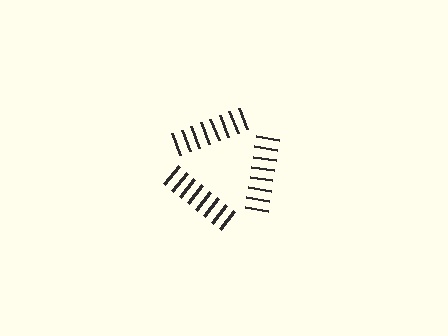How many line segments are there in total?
24 — 8 along each of the 3 edges.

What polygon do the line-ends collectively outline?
An illusory triangle — the line segments terminate on its edges but no continuous stroke is drawn.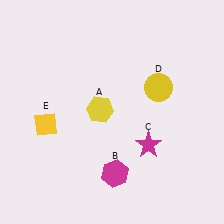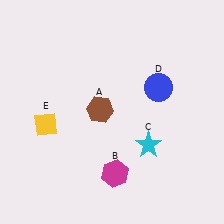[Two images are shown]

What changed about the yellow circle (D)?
In Image 1, D is yellow. In Image 2, it changed to blue.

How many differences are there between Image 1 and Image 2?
There are 3 differences between the two images.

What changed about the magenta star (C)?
In Image 1, C is magenta. In Image 2, it changed to cyan.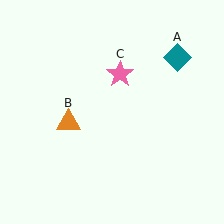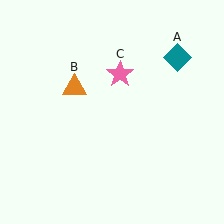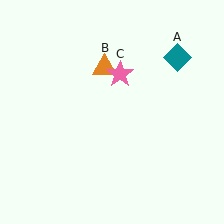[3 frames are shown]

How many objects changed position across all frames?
1 object changed position: orange triangle (object B).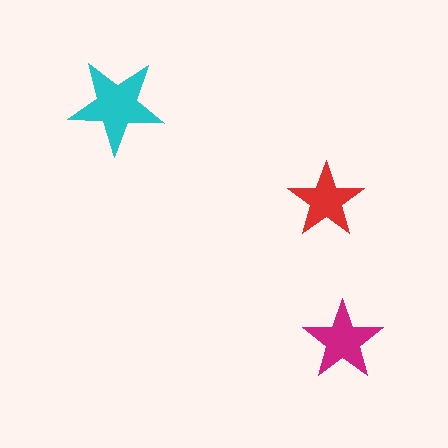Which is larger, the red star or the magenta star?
The magenta one.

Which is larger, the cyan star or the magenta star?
The cyan one.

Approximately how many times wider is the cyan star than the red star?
About 1.5 times wider.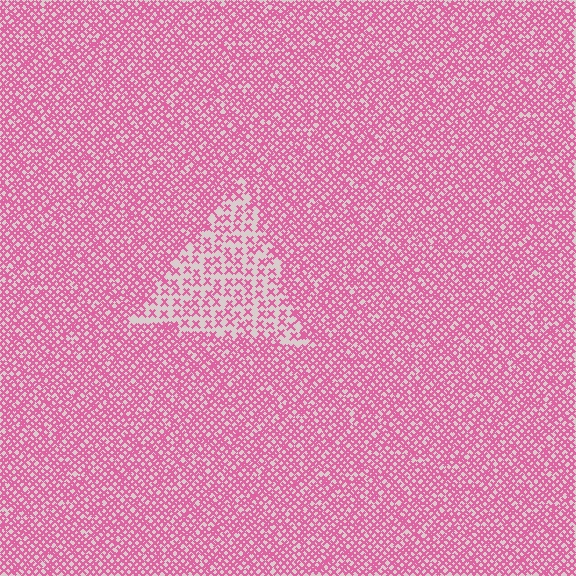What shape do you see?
I see a triangle.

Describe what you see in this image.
The image contains small pink elements arranged at two different densities. A triangle-shaped region is visible where the elements are less densely packed than the surrounding area.